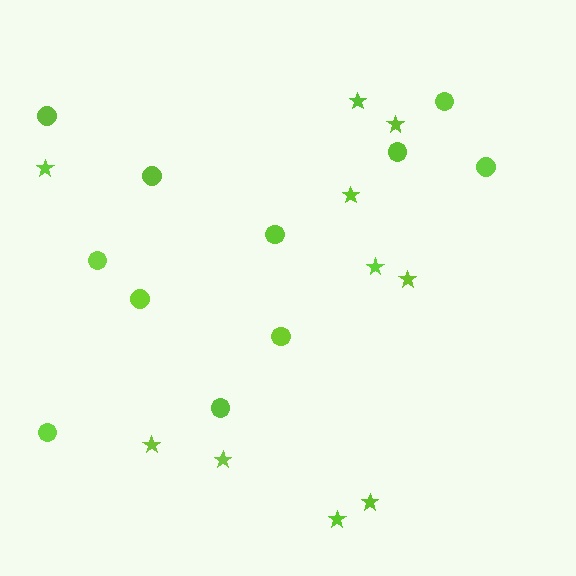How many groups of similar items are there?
There are 2 groups: one group of stars (10) and one group of circles (11).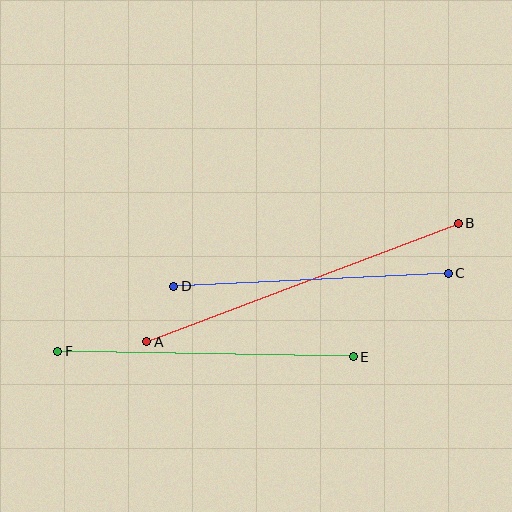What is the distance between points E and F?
The distance is approximately 296 pixels.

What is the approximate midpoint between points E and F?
The midpoint is at approximately (206, 354) pixels.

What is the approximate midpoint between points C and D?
The midpoint is at approximately (311, 280) pixels.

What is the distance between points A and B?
The distance is approximately 334 pixels.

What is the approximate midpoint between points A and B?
The midpoint is at approximately (302, 283) pixels.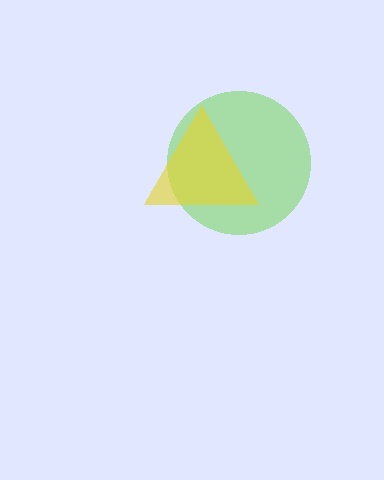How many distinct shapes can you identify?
There are 2 distinct shapes: a lime circle, a yellow triangle.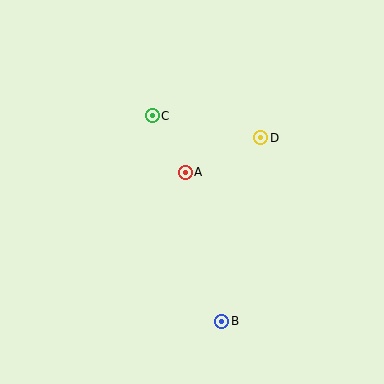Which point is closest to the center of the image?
Point A at (185, 172) is closest to the center.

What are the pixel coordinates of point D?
Point D is at (261, 138).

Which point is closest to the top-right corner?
Point D is closest to the top-right corner.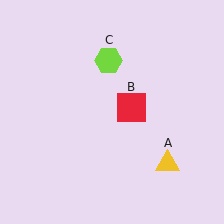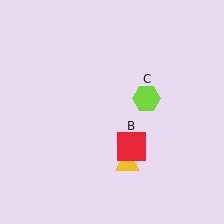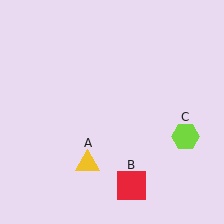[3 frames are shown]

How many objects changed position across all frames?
3 objects changed position: yellow triangle (object A), red square (object B), lime hexagon (object C).